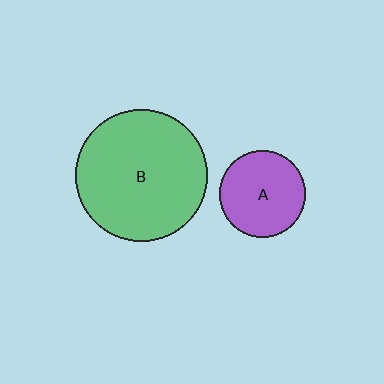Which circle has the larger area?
Circle B (green).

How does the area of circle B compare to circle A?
Approximately 2.3 times.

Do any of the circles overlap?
No, none of the circles overlap.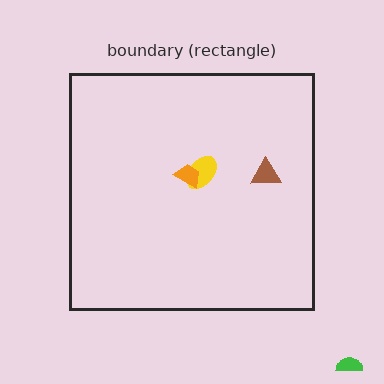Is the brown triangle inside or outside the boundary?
Inside.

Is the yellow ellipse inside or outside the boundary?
Inside.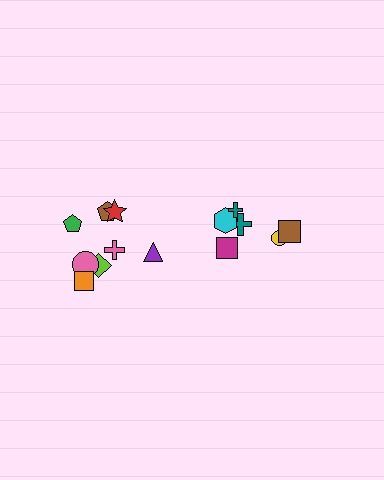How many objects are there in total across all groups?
There are 14 objects.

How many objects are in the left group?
There are 8 objects.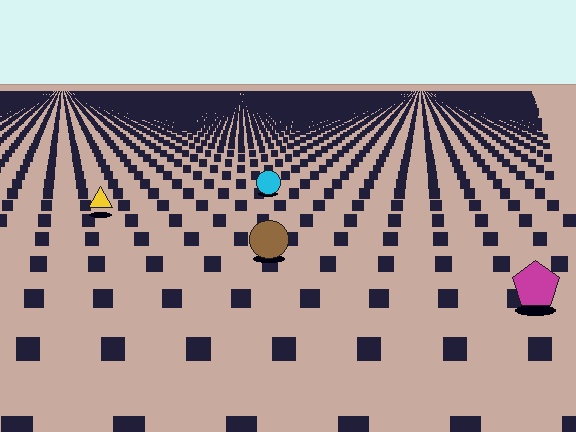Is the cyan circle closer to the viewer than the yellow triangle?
No. The yellow triangle is closer — you can tell from the texture gradient: the ground texture is coarser near it.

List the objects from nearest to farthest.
From nearest to farthest: the magenta pentagon, the brown circle, the yellow triangle, the cyan circle.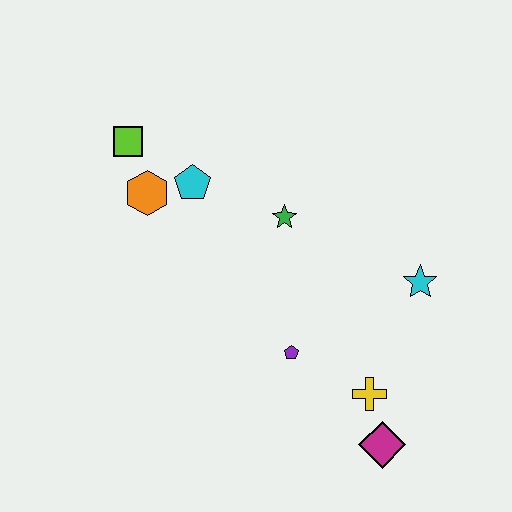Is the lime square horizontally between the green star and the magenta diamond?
No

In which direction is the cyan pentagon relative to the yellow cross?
The cyan pentagon is above the yellow cross.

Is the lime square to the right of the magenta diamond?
No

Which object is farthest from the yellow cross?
The lime square is farthest from the yellow cross.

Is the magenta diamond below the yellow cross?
Yes